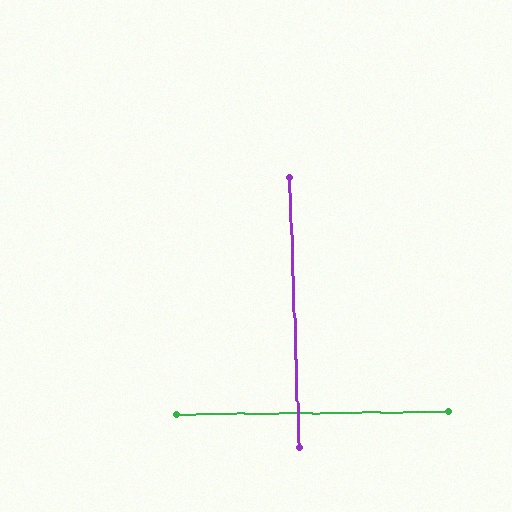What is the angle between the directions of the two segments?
Approximately 88 degrees.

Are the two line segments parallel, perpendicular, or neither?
Perpendicular — they meet at approximately 88°.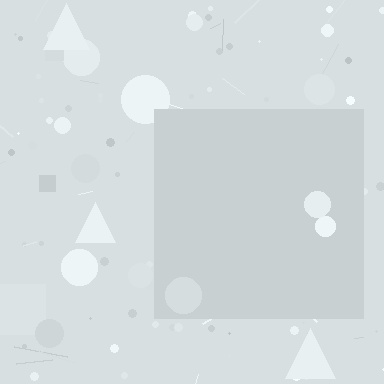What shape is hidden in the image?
A square is hidden in the image.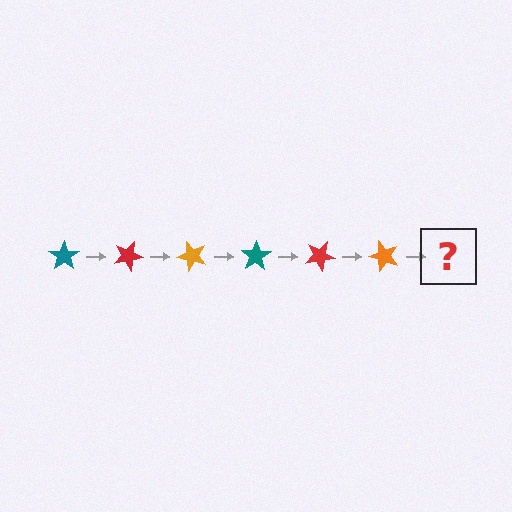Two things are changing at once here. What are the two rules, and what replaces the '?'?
The two rules are that it rotates 25 degrees each step and the color cycles through teal, red, and orange. The '?' should be a teal star, rotated 150 degrees from the start.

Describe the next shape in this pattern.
It should be a teal star, rotated 150 degrees from the start.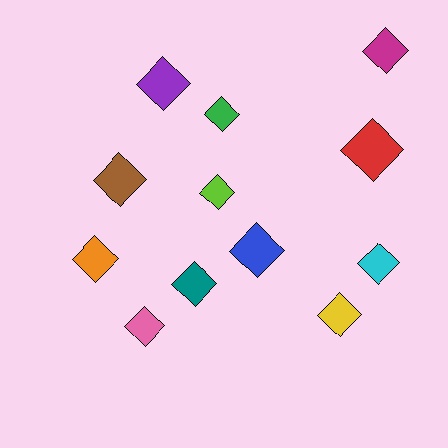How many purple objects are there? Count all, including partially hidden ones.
There is 1 purple object.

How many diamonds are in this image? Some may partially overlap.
There are 12 diamonds.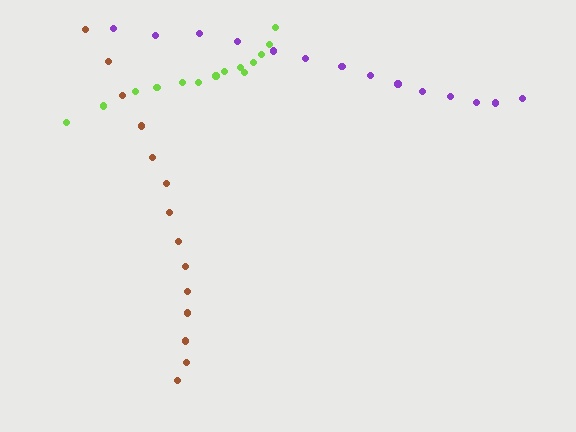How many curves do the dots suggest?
There are 3 distinct paths.